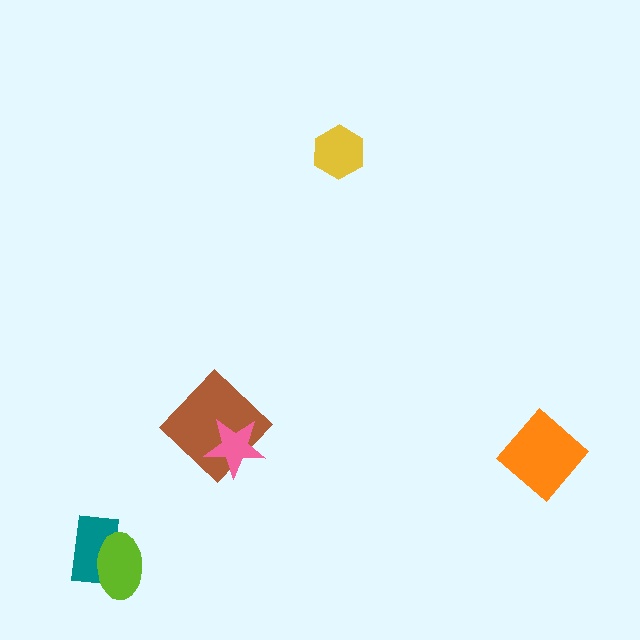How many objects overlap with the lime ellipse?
1 object overlaps with the lime ellipse.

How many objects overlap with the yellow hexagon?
0 objects overlap with the yellow hexagon.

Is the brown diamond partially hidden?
Yes, it is partially covered by another shape.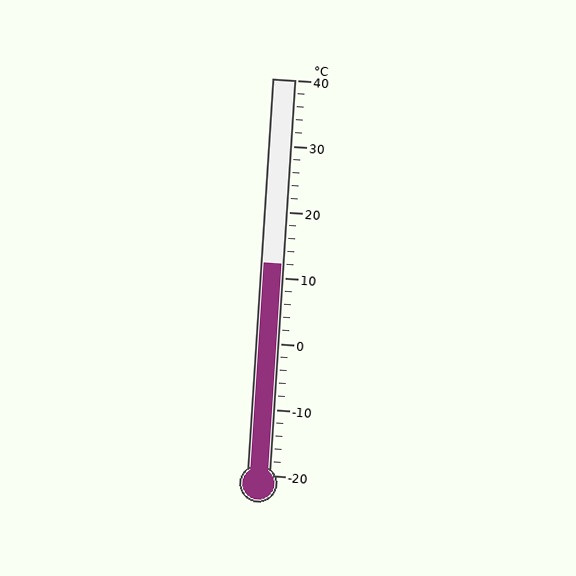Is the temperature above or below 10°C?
The temperature is above 10°C.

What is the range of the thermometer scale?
The thermometer scale ranges from -20°C to 40°C.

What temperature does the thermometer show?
The thermometer shows approximately 12°C.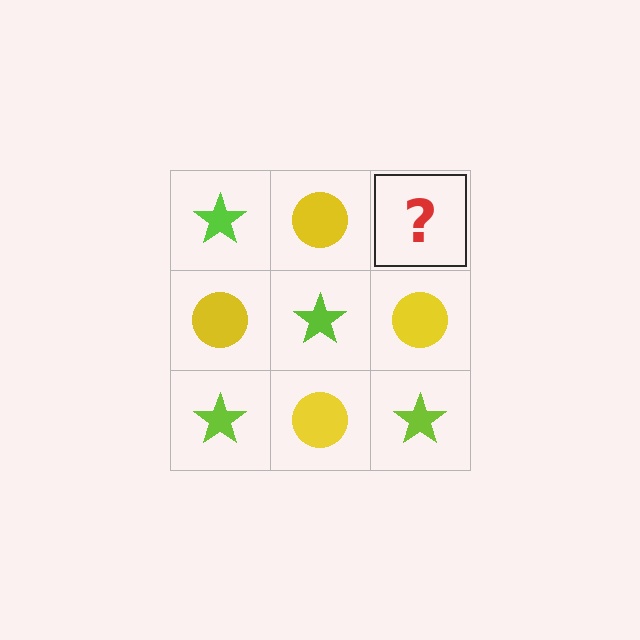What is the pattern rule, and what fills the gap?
The rule is that it alternates lime star and yellow circle in a checkerboard pattern. The gap should be filled with a lime star.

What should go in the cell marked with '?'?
The missing cell should contain a lime star.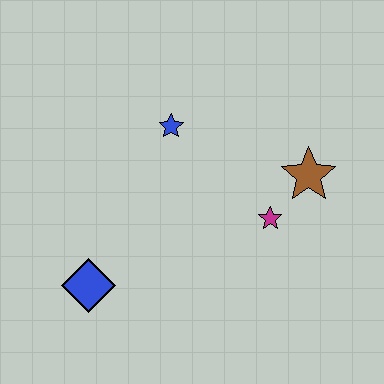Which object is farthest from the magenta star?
The blue diamond is farthest from the magenta star.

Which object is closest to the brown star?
The magenta star is closest to the brown star.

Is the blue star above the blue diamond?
Yes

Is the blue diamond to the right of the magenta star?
No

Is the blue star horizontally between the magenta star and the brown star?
No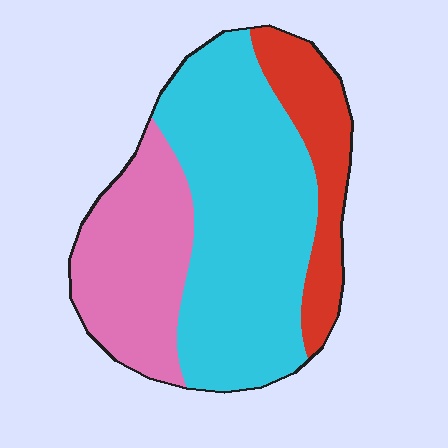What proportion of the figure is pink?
Pink takes up about one quarter (1/4) of the figure.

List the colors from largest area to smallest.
From largest to smallest: cyan, pink, red.